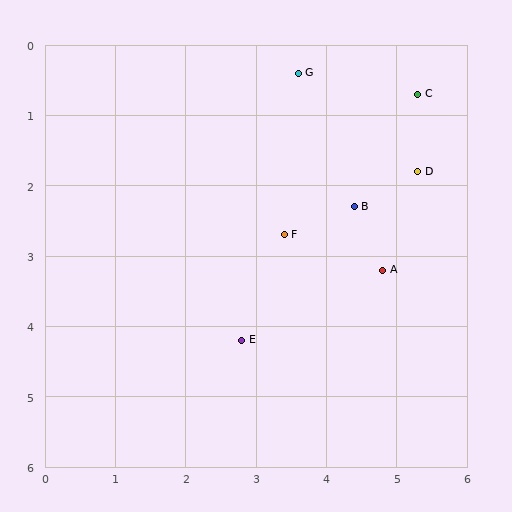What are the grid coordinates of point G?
Point G is at approximately (3.6, 0.4).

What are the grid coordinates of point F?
Point F is at approximately (3.4, 2.7).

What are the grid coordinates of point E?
Point E is at approximately (2.8, 4.2).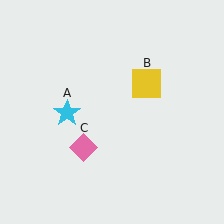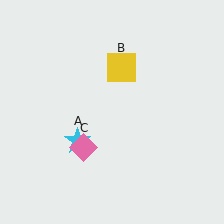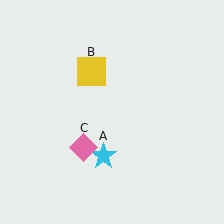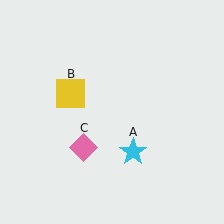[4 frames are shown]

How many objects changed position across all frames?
2 objects changed position: cyan star (object A), yellow square (object B).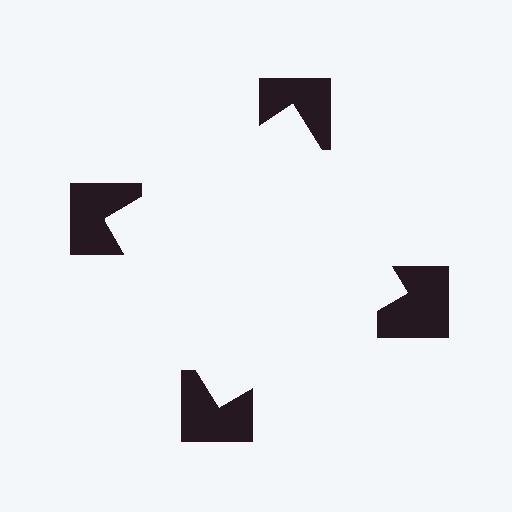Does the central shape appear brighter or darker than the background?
It typically appears slightly brighter than the background, even though no actual brightness change is drawn.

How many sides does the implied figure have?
4 sides.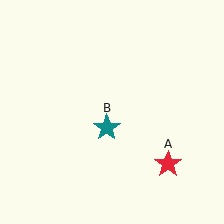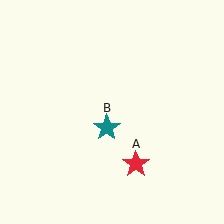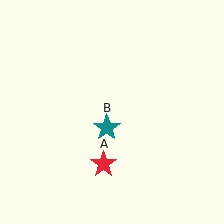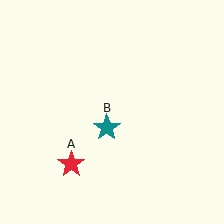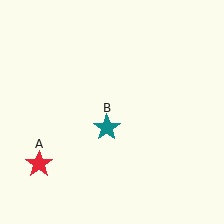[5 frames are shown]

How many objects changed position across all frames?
1 object changed position: red star (object A).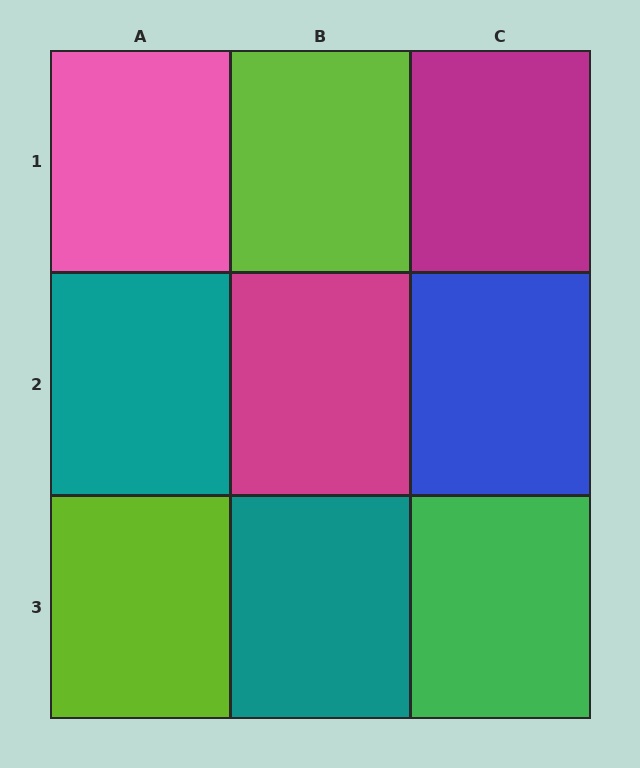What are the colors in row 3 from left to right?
Lime, teal, green.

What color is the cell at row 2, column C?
Blue.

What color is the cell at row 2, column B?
Magenta.